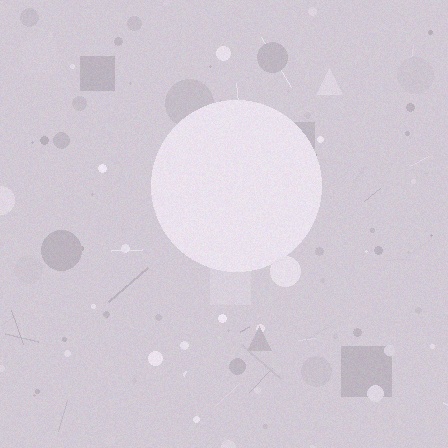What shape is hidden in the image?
A circle is hidden in the image.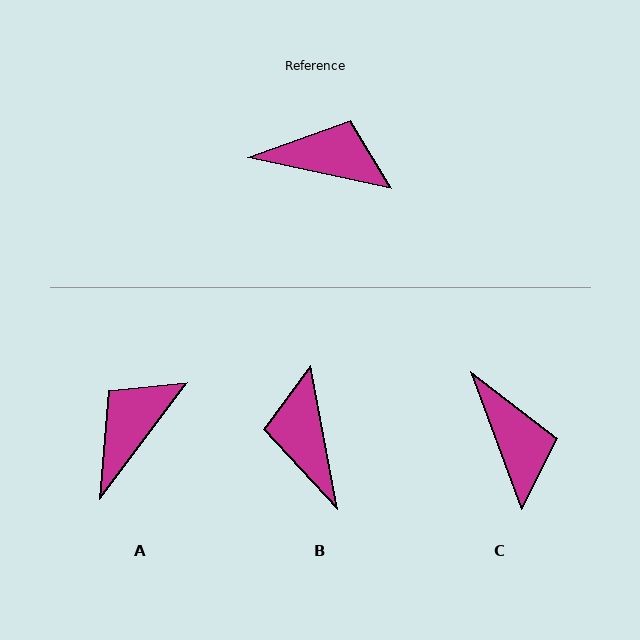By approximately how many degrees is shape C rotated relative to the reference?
Approximately 58 degrees clockwise.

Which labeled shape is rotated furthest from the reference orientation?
B, about 113 degrees away.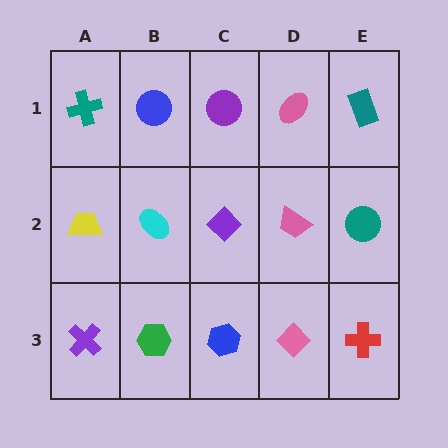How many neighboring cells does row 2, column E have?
3.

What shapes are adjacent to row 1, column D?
A pink trapezoid (row 2, column D), a purple circle (row 1, column C), a teal rectangle (row 1, column E).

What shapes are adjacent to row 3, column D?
A pink trapezoid (row 2, column D), a blue hexagon (row 3, column C), a red cross (row 3, column E).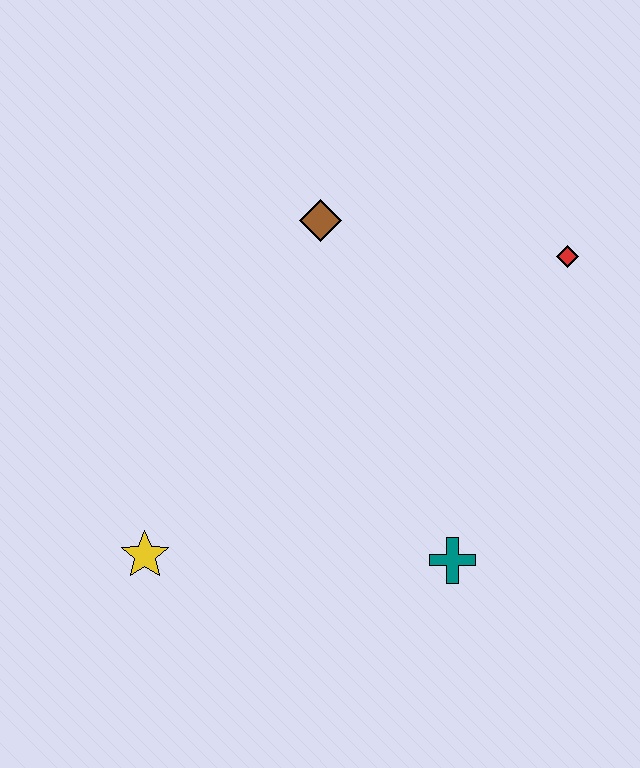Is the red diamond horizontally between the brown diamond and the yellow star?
No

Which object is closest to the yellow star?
The teal cross is closest to the yellow star.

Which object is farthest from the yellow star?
The red diamond is farthest from the yellow star.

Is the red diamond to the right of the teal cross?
Yes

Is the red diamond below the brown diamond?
Yes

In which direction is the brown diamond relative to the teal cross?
The brown diamond is above the teal cross.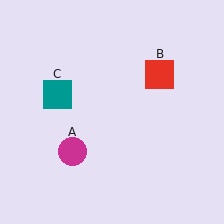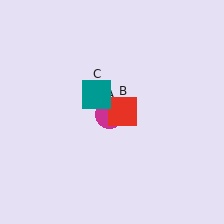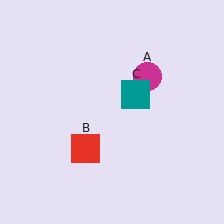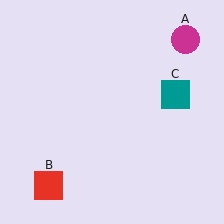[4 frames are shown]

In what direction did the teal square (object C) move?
The teal square (object C) moved right.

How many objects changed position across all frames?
3 objects changed position: magenta circle (object A), red square (object B), teal square (object C).